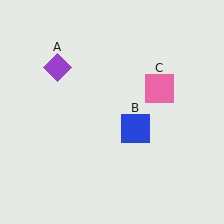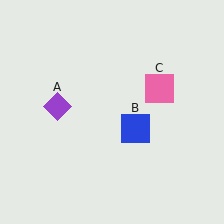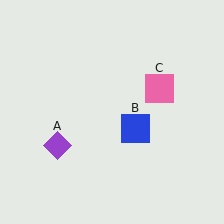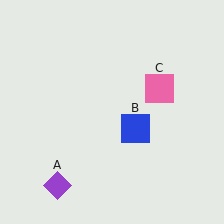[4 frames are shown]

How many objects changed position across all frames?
1 object changed position: purple diamond (object A).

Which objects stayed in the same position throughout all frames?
Blue square (object B) and pink square (object C) remained stationary.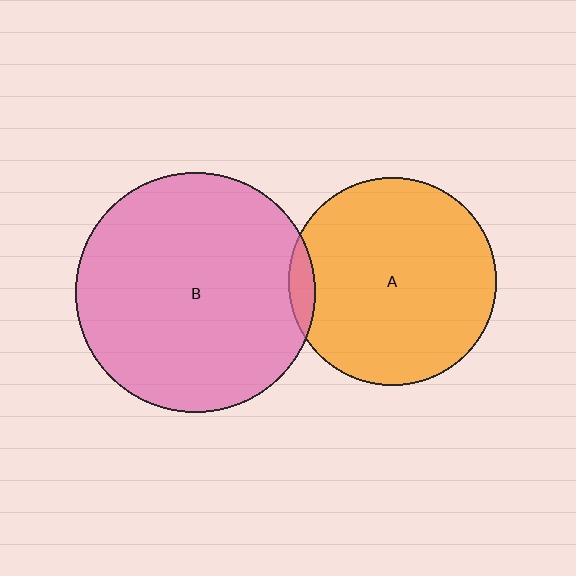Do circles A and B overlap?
Yes.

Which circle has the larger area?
Circle B (pink).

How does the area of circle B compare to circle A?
Approximately 1.3 times.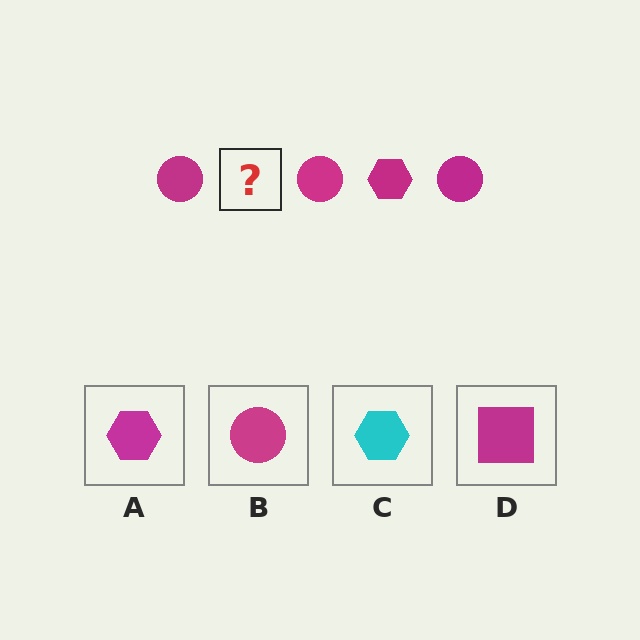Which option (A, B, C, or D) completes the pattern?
A.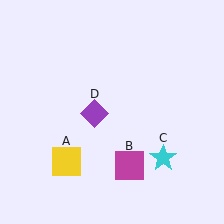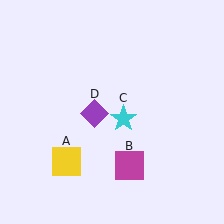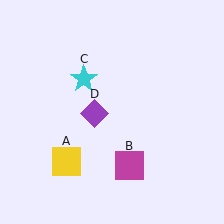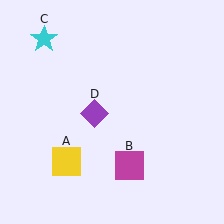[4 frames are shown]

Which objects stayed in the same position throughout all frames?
Yellow square (object A) and magenta square (object B) and purple diamond (object D) remained stationary.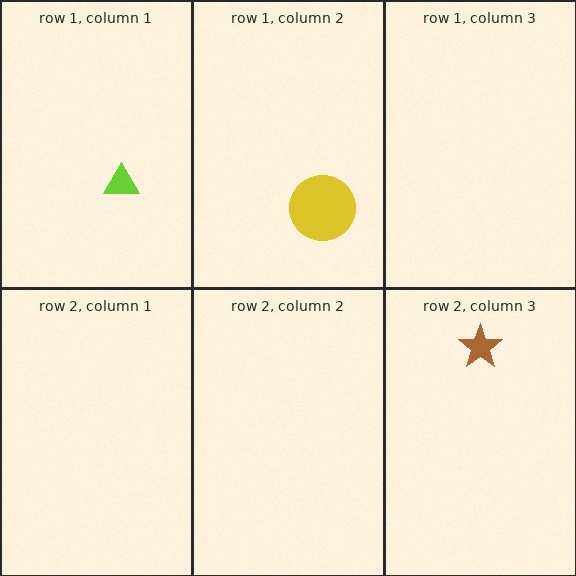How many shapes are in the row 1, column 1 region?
1.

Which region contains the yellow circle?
The row 1, column 2 region.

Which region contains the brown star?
The row 2, column 3 region.